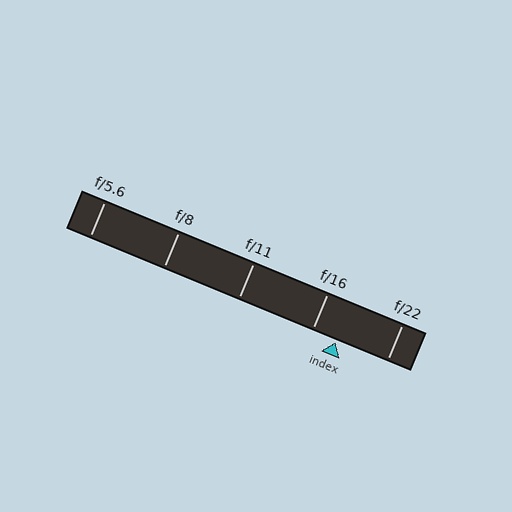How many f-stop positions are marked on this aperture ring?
There are 5 f-stop positions marked.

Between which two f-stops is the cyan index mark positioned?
The index mark is between f/16 and f/22.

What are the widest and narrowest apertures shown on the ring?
The widest aperture shown is f/5.6 and the narrowest is f/22.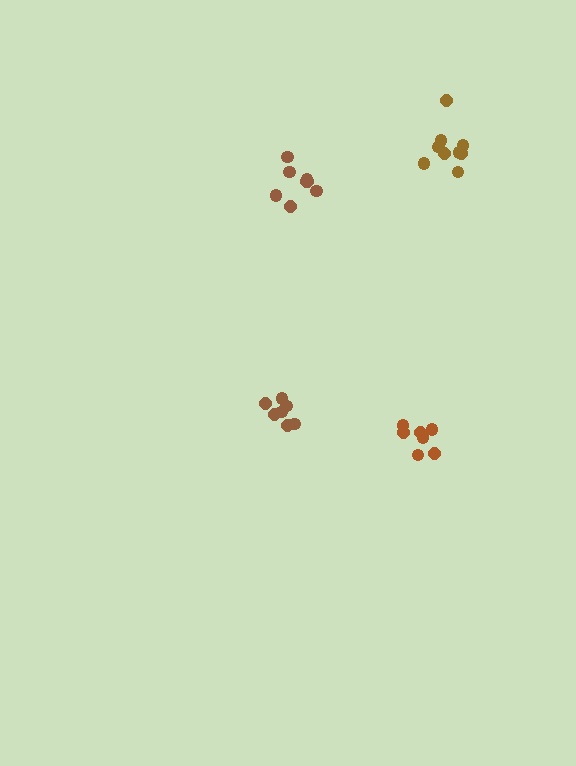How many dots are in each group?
Group 1: 7 dots, Group 2: 9 dots, Group 3: 8 dots, Group 4: 7 dots (31 total).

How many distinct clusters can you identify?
There are 4 distinct clusters.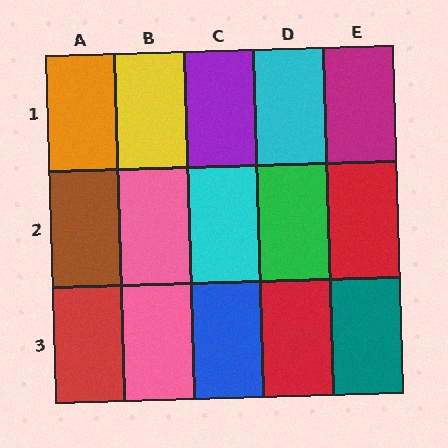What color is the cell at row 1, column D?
Cyan.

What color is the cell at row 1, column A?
Orange.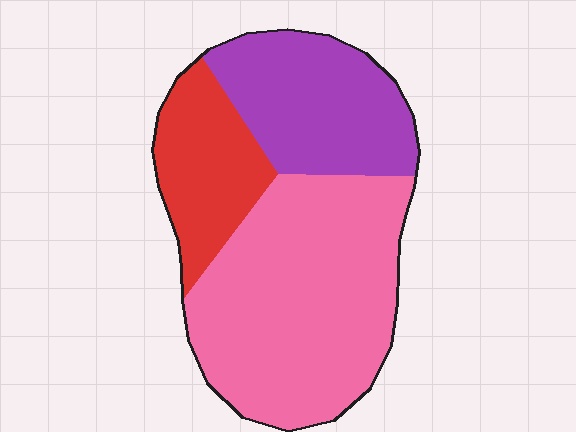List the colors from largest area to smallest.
From largest to smallest: pink, purple, red.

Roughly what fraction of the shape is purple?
Purple takes up about one quarter (1/4) of the shape.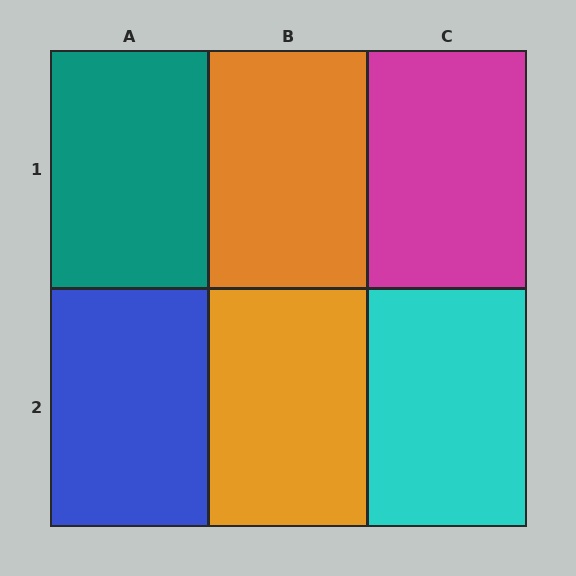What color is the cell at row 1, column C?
Magenta.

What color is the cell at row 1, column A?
Teal.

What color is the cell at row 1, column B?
Orange.